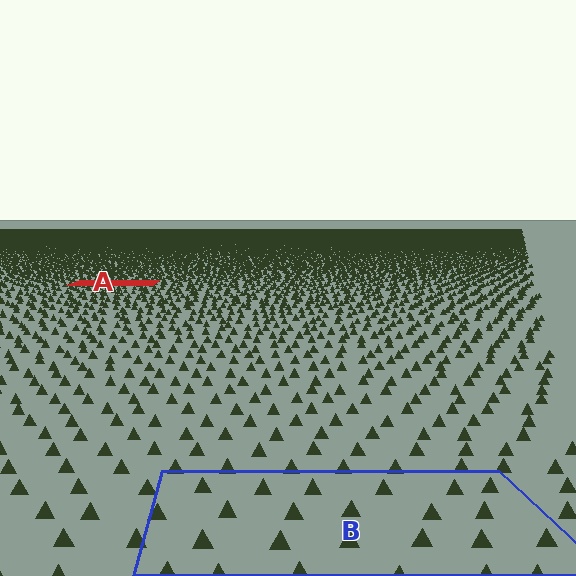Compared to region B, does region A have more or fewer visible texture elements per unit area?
Region A has more texture elements per unit area — they are packed more densely because it is farther away.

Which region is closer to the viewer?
Region B is closer. The texture elements there are larger and more spread out.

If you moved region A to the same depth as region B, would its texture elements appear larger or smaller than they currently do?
They would appear larger. At a closer depth, the same texture elements are projected at a bigger on-screen size.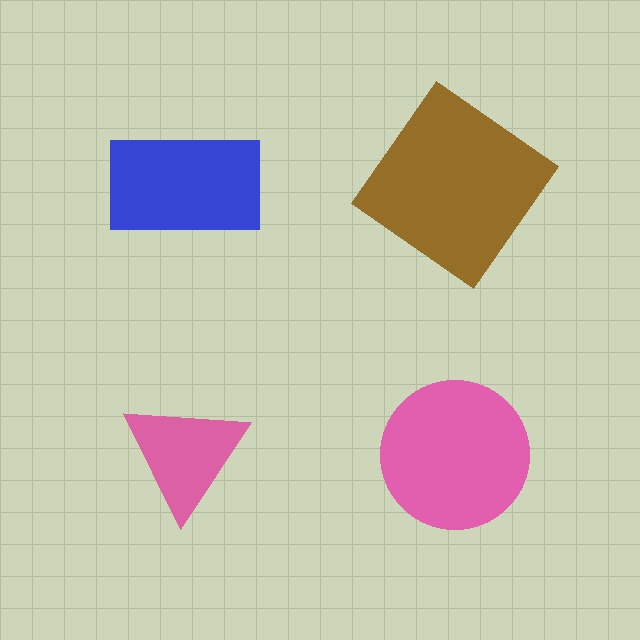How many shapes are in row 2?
2 shapes.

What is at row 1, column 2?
A brown diamond.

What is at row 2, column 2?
A pink circle.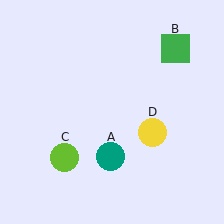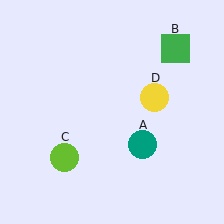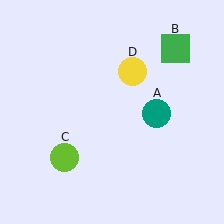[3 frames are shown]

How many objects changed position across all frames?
2 objects changed position: teal circle (object A), yellow circle (object D).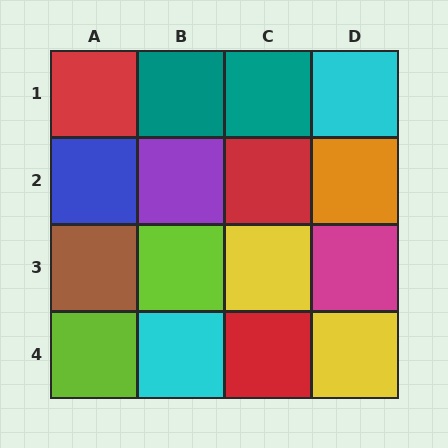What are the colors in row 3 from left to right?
Brown, lime, yellow, magenta.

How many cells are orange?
1 cell is orange.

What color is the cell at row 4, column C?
Red.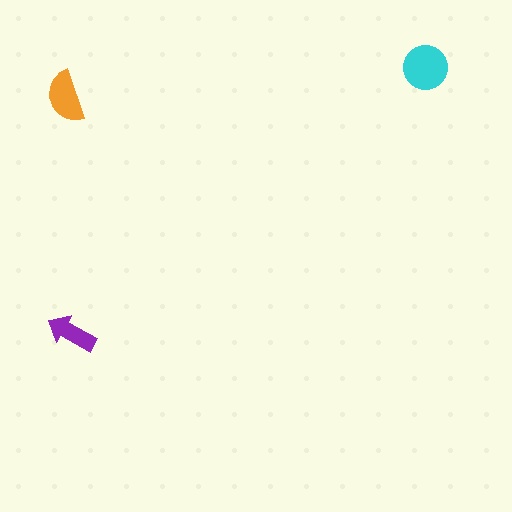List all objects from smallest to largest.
The purple arrow, the orange semicircle, the cyan circle.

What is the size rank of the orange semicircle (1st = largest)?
2nd.